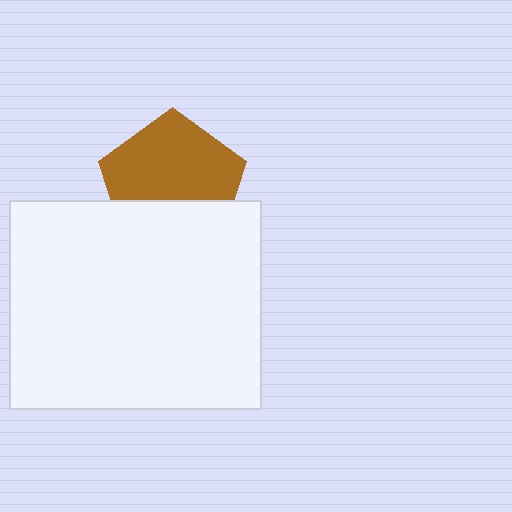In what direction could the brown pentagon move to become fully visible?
The brown pentagon could move up. That would shift it out from behind the white rectangle entirely.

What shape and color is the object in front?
The object in front is a white rectangle.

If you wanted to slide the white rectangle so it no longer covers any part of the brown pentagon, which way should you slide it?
Slide it down — that is the most direct way to separate the two shapes.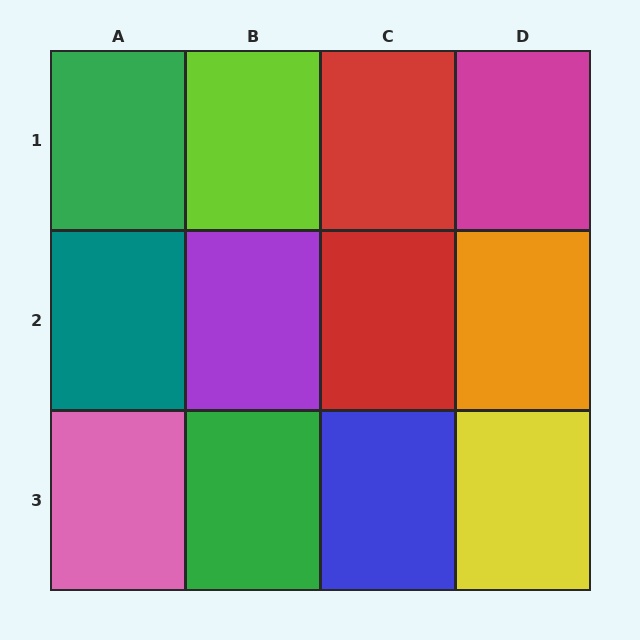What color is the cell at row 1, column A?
Green.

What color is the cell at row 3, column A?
Pink.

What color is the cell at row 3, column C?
Blue.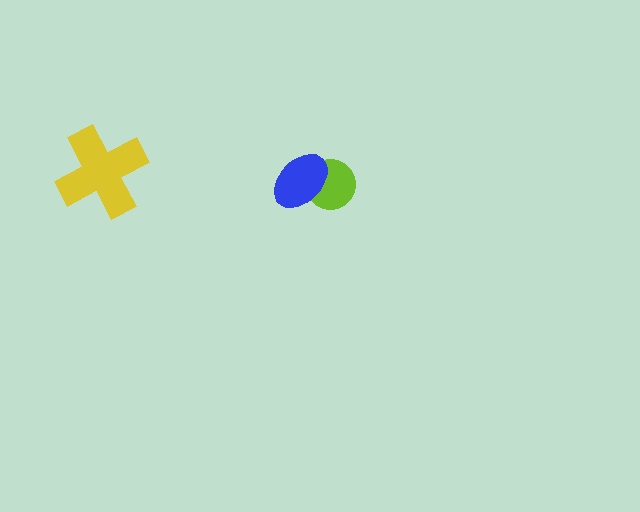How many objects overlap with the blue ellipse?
1 object overlaps with the blue ellipse.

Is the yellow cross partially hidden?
No, no other shape covers it.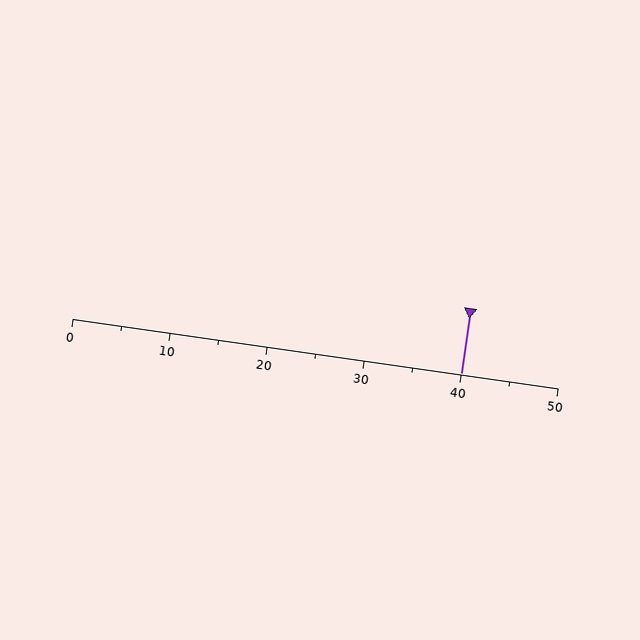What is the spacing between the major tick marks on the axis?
The major ticks are spaced 10 apart.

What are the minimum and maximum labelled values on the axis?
The axis runs from 0 to 50.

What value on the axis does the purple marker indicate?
The marker indicates approximately 40.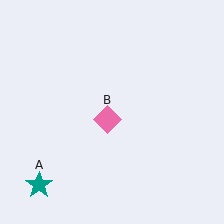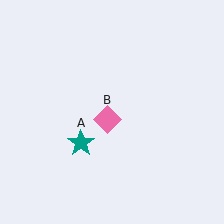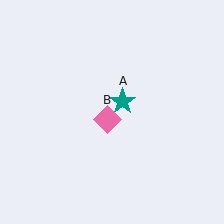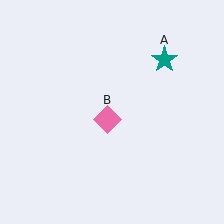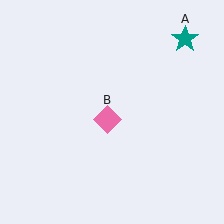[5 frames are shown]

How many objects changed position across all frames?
1 object changed position: teal star (object A).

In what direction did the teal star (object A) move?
The teal star (object A) moved up and to the right.